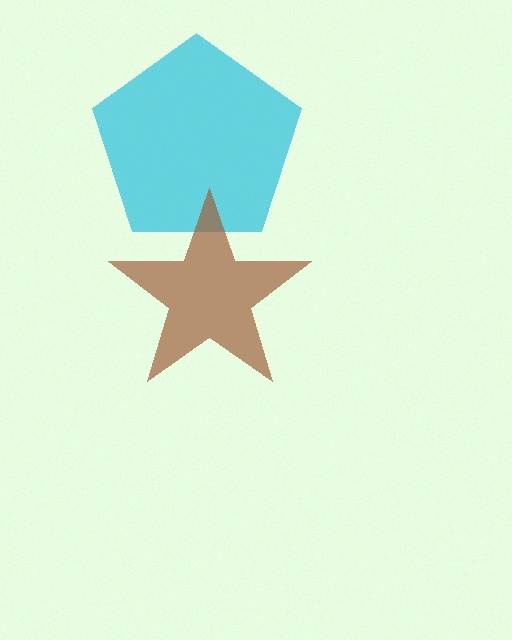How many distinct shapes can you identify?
There are 2 distinct shapes: a cyan pentagon, a brown star.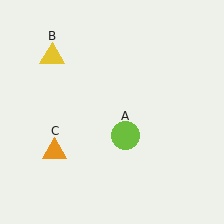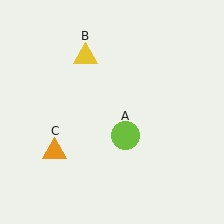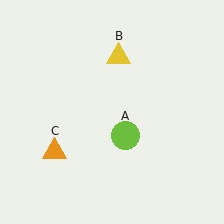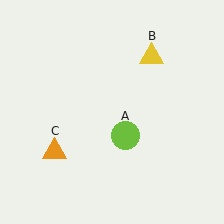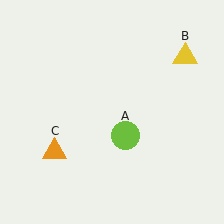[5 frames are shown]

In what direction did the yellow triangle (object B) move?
The yellow triangle (object B) moved right.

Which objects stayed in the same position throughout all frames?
Lime circle (object A) and orange triangle (object C) remained stationary.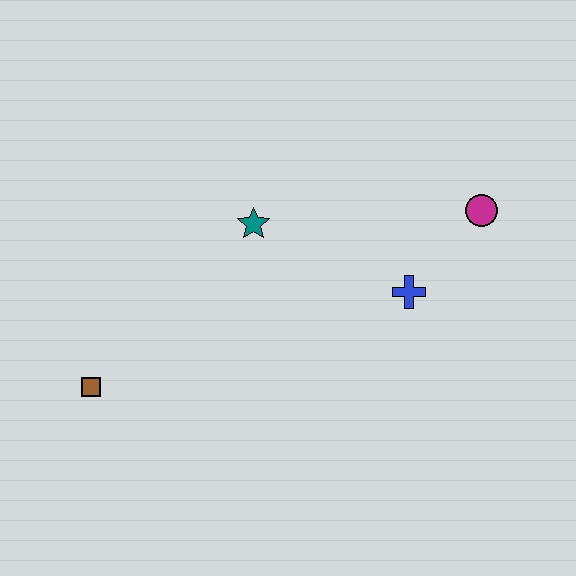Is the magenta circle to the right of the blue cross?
Yes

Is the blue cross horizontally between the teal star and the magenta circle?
Yes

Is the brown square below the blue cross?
Yes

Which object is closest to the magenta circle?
The blue cross is closest to the magenta circle.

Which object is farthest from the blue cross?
The brown square is farthest from the blue cross.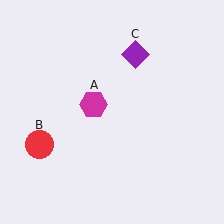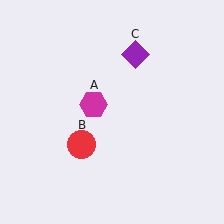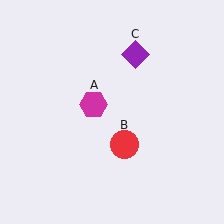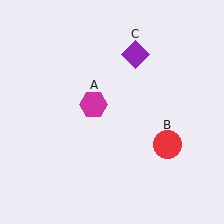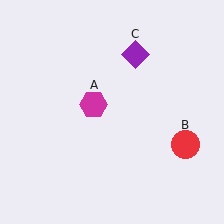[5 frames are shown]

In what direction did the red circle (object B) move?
The red circle (object B) moved right.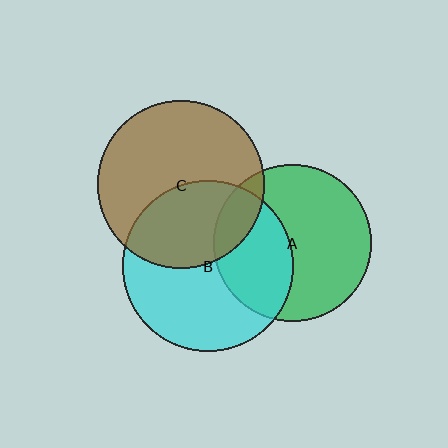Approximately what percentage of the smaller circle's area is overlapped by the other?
Approximately 15%.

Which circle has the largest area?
Circle B (cyan).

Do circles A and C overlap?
Yes.